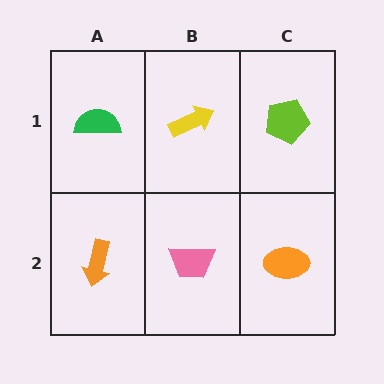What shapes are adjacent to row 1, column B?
A pink trapezoid (row 2, column B), a green semicircle (row 1, column A), a lime pentagon (row 1, column C).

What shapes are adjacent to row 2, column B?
A yellow arrow (row 1, column B), an orange arrow (row 2, column A), an orange ellipse (row 2, column C).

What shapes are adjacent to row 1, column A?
An orange arrow (row 2, column A), a yellow arrow (row 1, column B).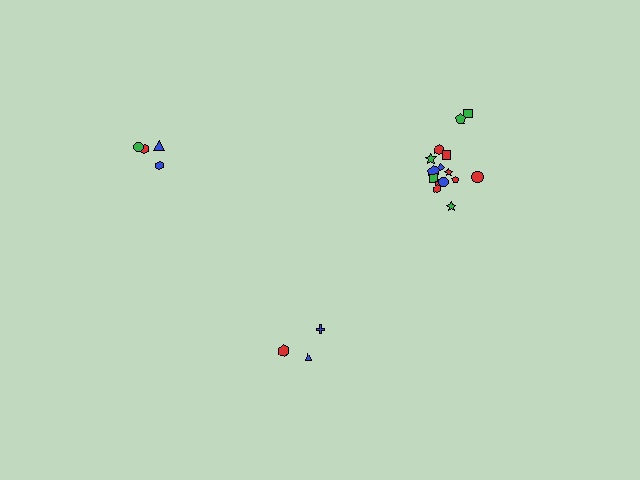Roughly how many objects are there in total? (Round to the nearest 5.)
Roughly 20 objects in total.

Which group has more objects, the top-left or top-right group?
The top-right group.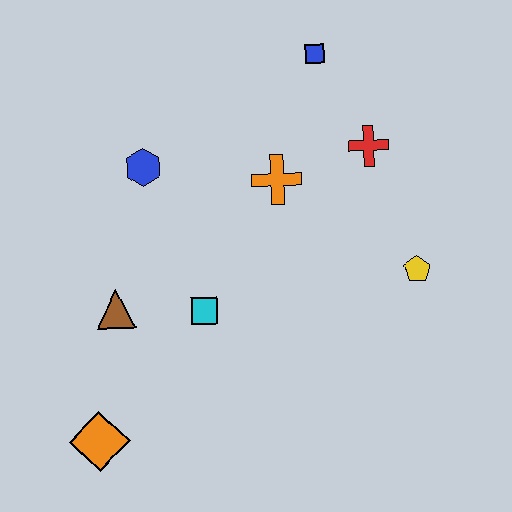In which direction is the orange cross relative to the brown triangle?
The orange cross is to the right of the brown triangle.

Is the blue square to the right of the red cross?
No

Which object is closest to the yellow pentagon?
The red cross is closest to the yellow pentagon.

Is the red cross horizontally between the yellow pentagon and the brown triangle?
Yes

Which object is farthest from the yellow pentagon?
The orange diamond is farthest from the yellow pentagon.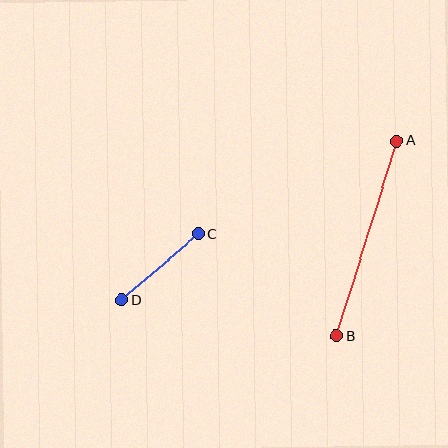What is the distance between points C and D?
The distance is approximately 101 pixels.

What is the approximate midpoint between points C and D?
The midpoint is at approximately (160, 267) pixels.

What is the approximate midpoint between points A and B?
The midpoint is at approximately (366, 239) pixels.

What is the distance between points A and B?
The distance is approximately 204 pixels.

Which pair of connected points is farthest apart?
Points A and B are farthest apart.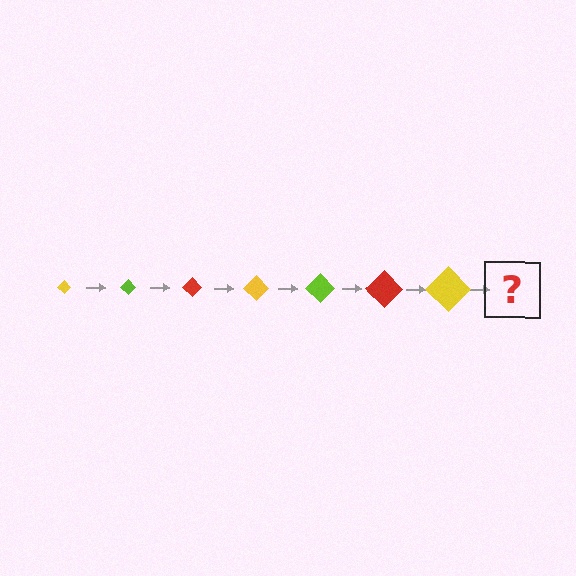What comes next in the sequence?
The next element should be a lime diamond, larger than the previous one.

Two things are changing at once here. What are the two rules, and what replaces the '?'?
The two rules are that the diamond grows larger each step and the color cycles through yellow, lime, and red. The '?' should be a lime diamond, larger than the previous one.